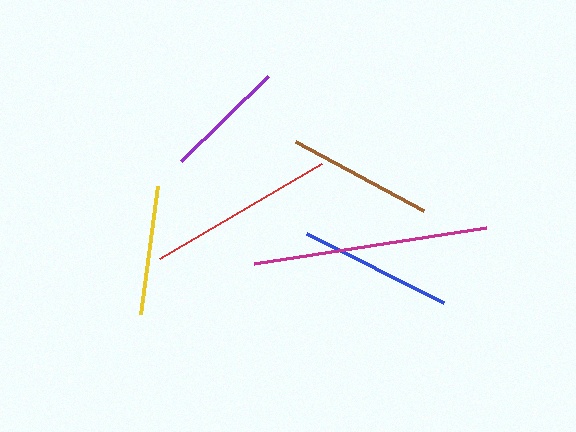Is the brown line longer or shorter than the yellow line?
The brown line is longer than the yellow line.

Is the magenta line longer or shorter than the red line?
The magenta line is longer than the red line.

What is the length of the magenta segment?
The magenta segment is approximately 234 pixels long.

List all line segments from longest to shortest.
From longest to shortest: magenta, red, blue, brown, yellow, purple.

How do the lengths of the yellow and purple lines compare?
The yellow and purple lines are approximately the same length.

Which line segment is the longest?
The magenta line is the longest at approximately 234 pixels.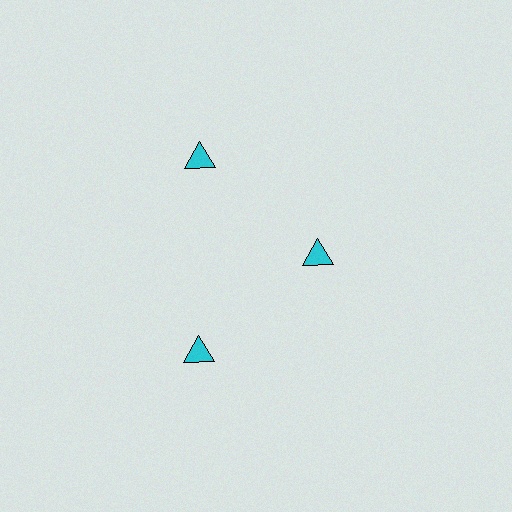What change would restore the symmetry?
The symmetry would be restored by moving it outward, back onto the ring so that all 3 triangles sit at equal angles and equal distance from the center.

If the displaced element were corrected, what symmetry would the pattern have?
It would have 3-fold rotational symmetry — the pattern would map onto itself every 120 degrees.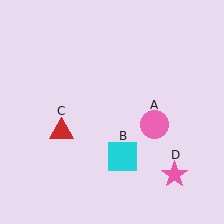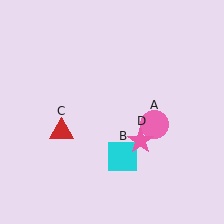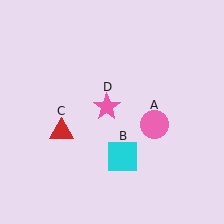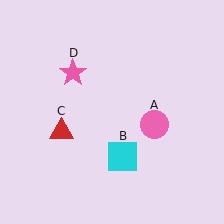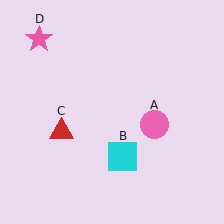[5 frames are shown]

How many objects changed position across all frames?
1 object changed position: pink star (object D).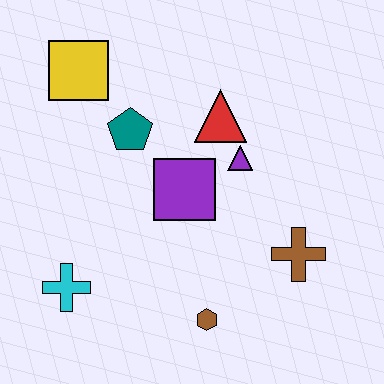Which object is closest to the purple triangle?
The red triangle is closest to the purple triangle.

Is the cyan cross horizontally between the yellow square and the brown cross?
No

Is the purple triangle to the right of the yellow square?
Yes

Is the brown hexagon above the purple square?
No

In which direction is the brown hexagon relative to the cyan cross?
The brown hexagon is to the right of the cyan cross.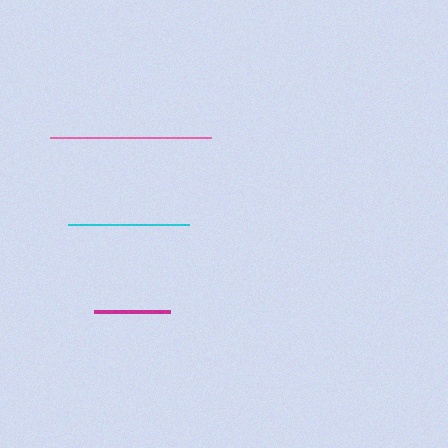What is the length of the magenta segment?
The magenta segment is approximately 75 pixels long.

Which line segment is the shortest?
The magenta line is the shortest at approximately 75 pixels.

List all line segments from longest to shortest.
From longest to shortest: pink, cyan, magenta.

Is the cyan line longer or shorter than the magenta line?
The cyan line is longer than the magenta line.